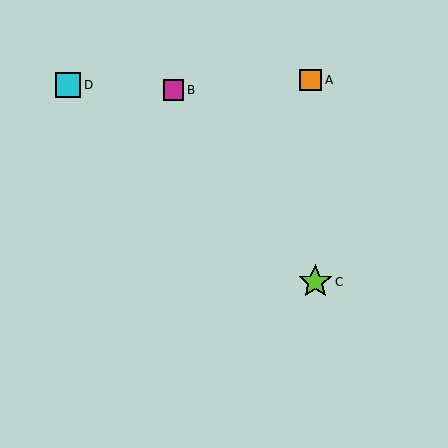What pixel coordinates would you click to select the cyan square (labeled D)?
Click at (68, 85) to select the cyan square D.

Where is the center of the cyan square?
The center of the cyan square is at (68, 85).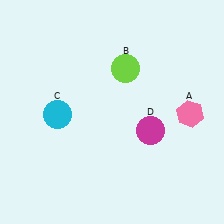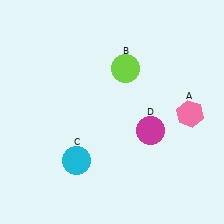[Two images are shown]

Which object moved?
The cyan circle (C) moved down.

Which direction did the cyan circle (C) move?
The cyan circle (C) moved down.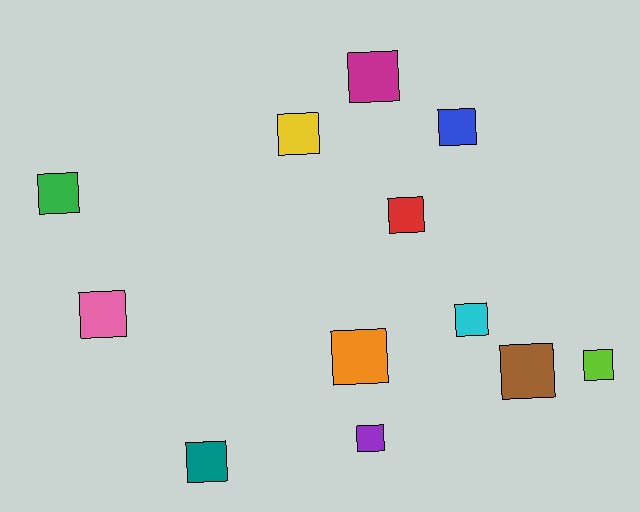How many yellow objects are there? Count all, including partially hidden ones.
There is 1 yellow object.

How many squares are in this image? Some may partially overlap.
There are 12 squares.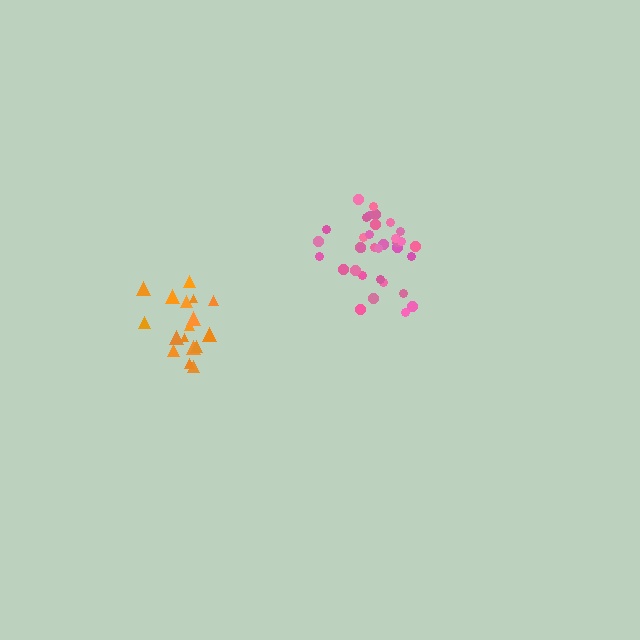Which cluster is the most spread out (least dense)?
Orange.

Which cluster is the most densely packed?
Pink.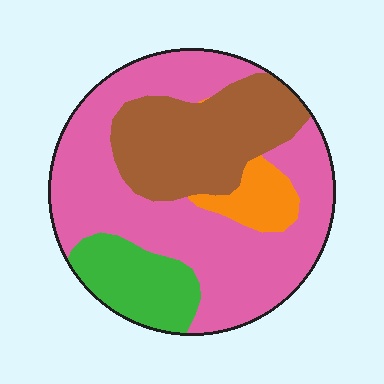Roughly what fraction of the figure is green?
Green takes up about one eighth (1/8) of the figure.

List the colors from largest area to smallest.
From largest to smallest: pink, brown, green, orange.